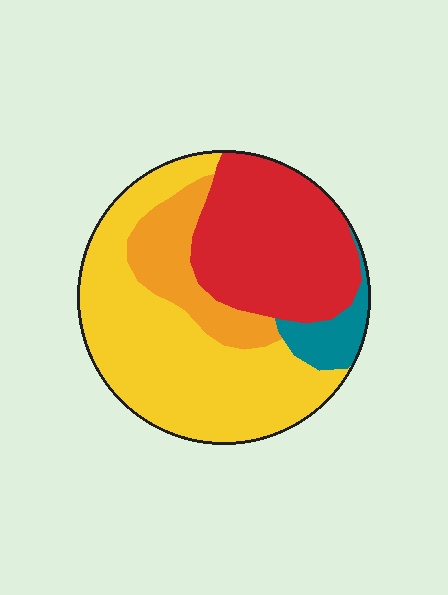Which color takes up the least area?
Teal, at roughly 5%.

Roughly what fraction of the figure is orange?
Orange covers around 15% of the figure.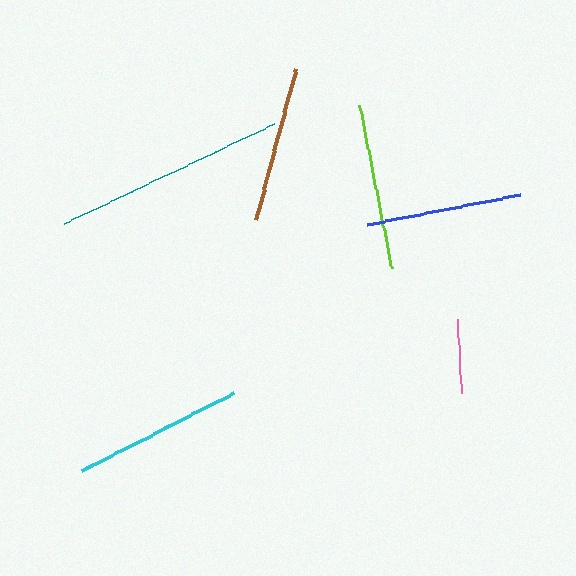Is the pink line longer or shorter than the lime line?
The lime line is longer than the pink line.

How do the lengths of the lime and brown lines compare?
The lime and brown lines are approximately the same length.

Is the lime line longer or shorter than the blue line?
The lime line is longer than the blue line.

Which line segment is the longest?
The teal line is the longest at approximately 233 pixels.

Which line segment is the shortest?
The pink line is the shortest at approximately 74 pixels.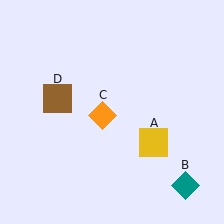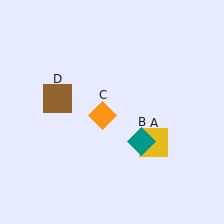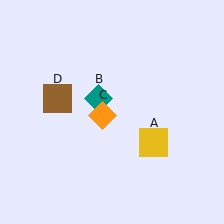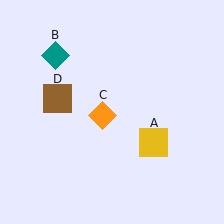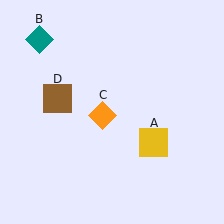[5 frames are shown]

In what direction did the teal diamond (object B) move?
The teal diamond (object B) moved up and to the left.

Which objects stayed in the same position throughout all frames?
Yellow square (object A) and orange diamond (object C) and brown square (object D) remained stationary.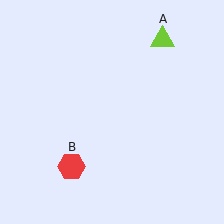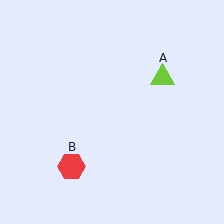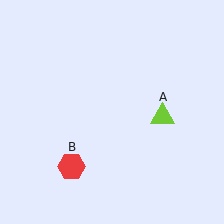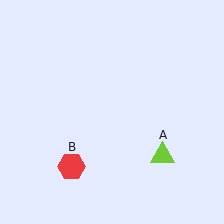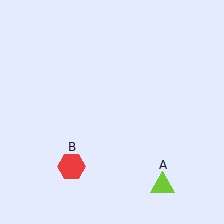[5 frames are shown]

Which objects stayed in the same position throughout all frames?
Red hexagon (object B) remained stationary.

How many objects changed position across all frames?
1 object changed position: lime triangle (object A).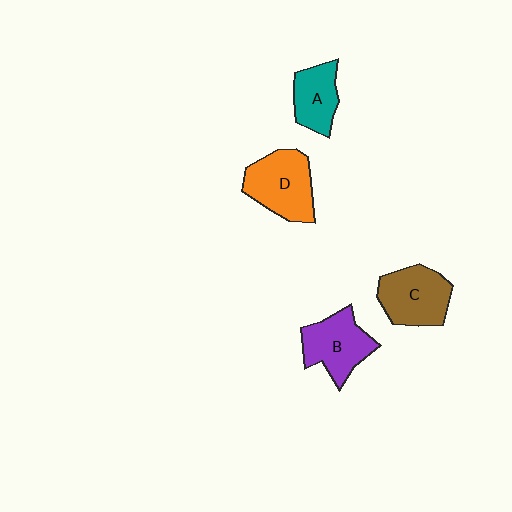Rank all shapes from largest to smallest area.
From largest to smallest: D (orange), C (brown), B (purple), A (teal).